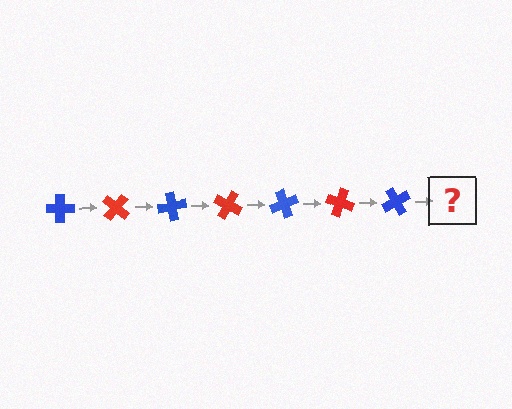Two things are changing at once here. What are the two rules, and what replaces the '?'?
The two rules are that it rotates 40 degrees each step and the color cycles through blue and red. The '?' should be a red cross, rotated 280 degrees from the start.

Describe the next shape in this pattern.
It should be a red cross, rotated 280 degrees from the start.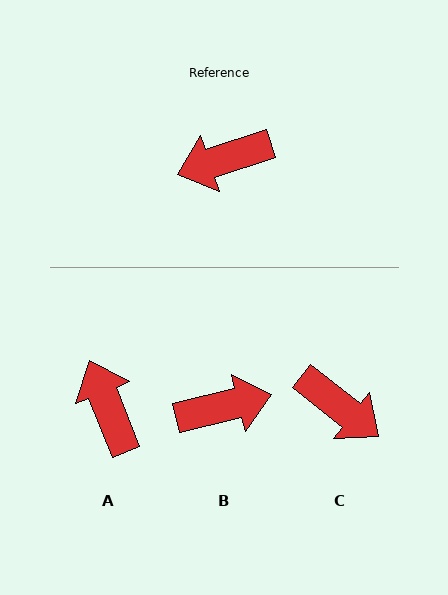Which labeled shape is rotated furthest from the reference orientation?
B, about 175 degrees away.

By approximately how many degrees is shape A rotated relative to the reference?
Approximately 86 degrees clockwise.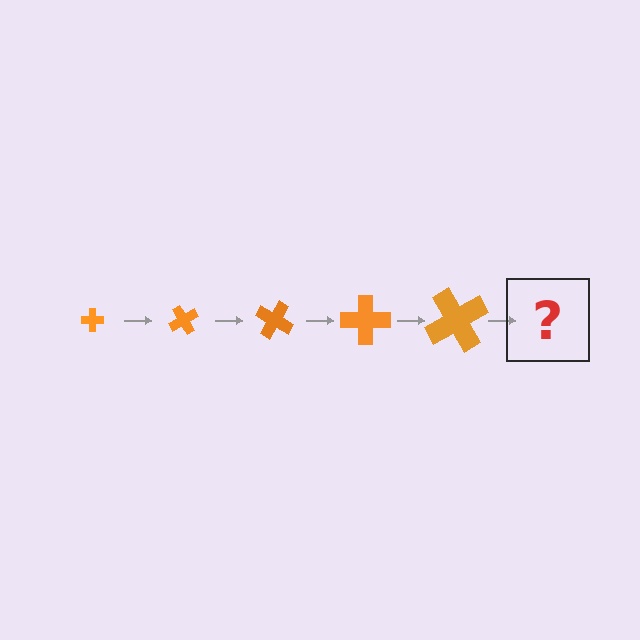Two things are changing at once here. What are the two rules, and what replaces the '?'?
The two rules are that the cross grows larger each step and it rotates 60 degrees each step. The '?' should be a cross, larger than the previous one and rotated 300 degrees from the start.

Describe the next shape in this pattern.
It should be a cross, larger than the previous one and rotated 300 degrees from the start.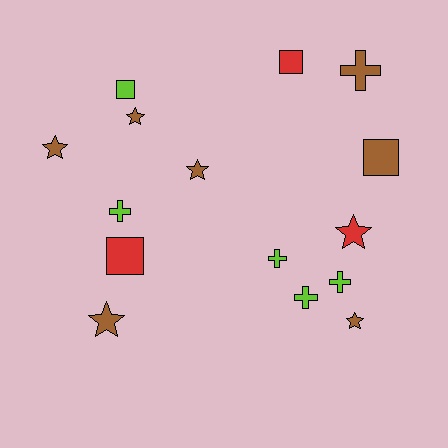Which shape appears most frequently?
Star, with 6 objects.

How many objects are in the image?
There are 15 objects.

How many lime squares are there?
There is 1 lime square.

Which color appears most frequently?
Brown, with 7 objects.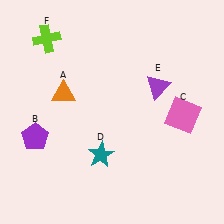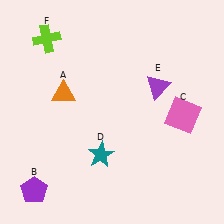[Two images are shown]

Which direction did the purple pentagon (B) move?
The purple pentagon (B) moved down.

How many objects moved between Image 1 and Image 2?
1 object moved between the two images.